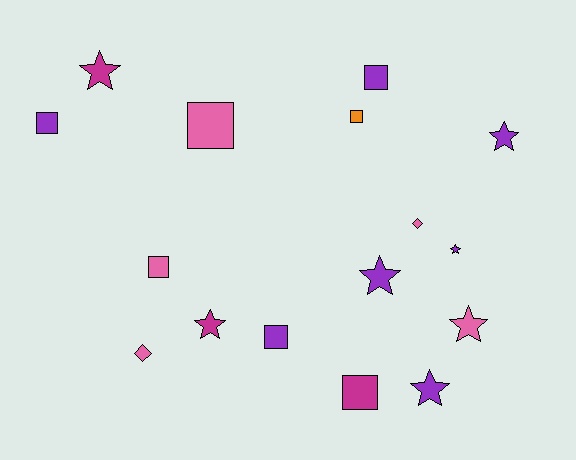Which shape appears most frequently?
Square, with 7 objects.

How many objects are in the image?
There are 16 objects.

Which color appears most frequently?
Purple, with 7 objects.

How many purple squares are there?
There are 3 purple squares.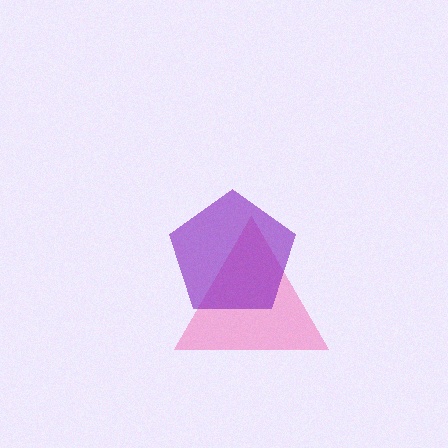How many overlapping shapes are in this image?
There are 2 overlapping shapes in the image.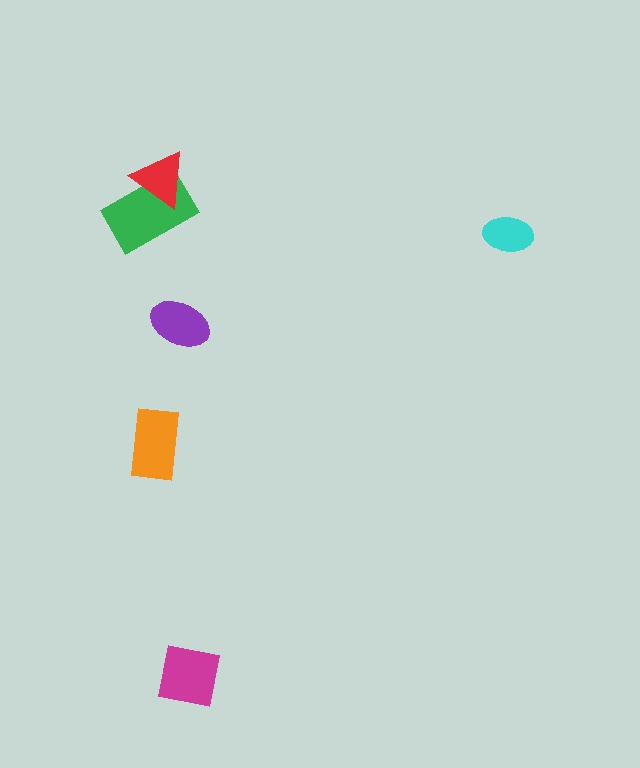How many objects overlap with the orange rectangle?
0 objects overlap with the orange rectangle.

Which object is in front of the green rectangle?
The red triangle is in front of the green rectangle.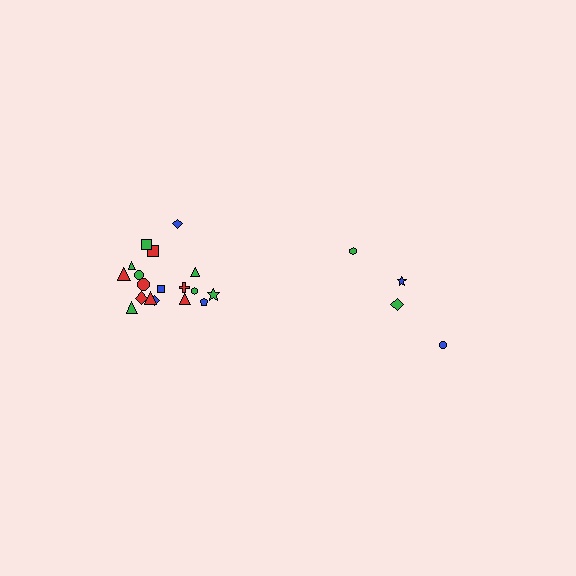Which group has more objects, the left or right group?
The left group.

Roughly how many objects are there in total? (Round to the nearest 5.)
Roughly 20 objects in total.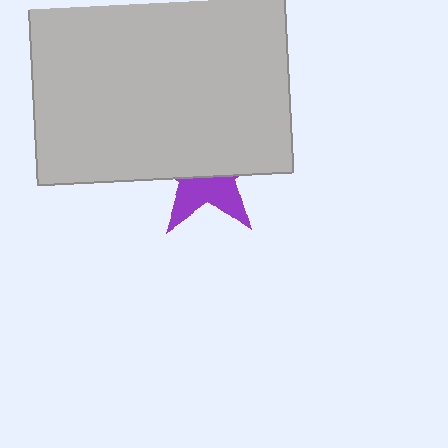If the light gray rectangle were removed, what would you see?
You would see the complete purple star.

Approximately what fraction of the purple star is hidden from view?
Roughly 60% of the purple star is hidden behind the light gray rectangle.